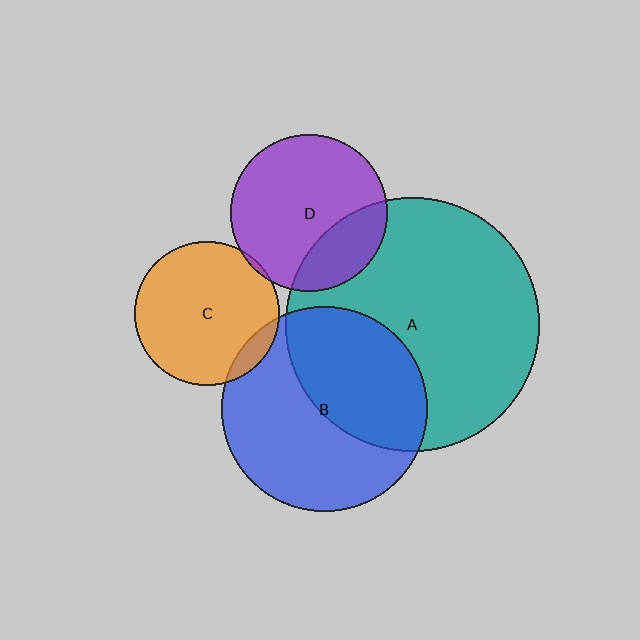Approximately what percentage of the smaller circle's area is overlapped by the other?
Approximately 45%.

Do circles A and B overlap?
Yes.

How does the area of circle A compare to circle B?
Approximately 1.5 times.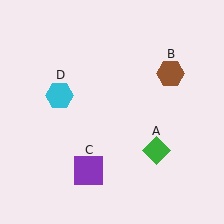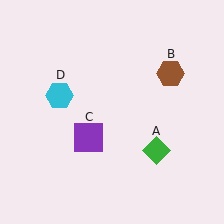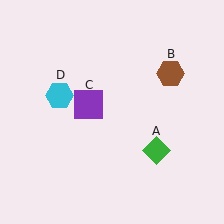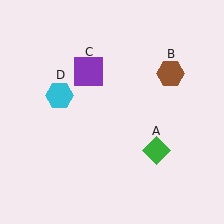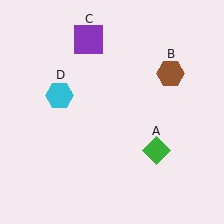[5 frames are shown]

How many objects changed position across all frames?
1 object changed position: purple square (object C).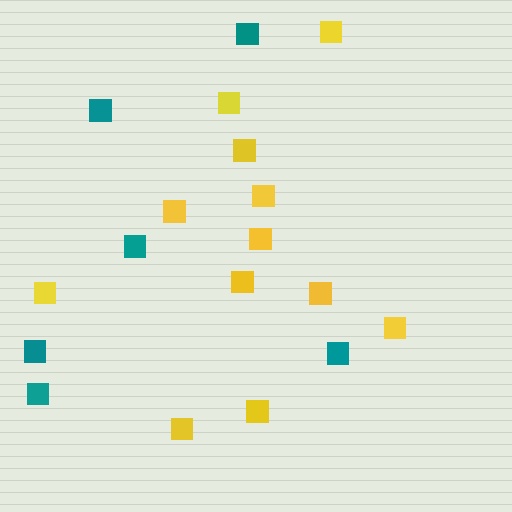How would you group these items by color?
There are 2 groups: one group of teal squares (6) and one group of yellow squares (12).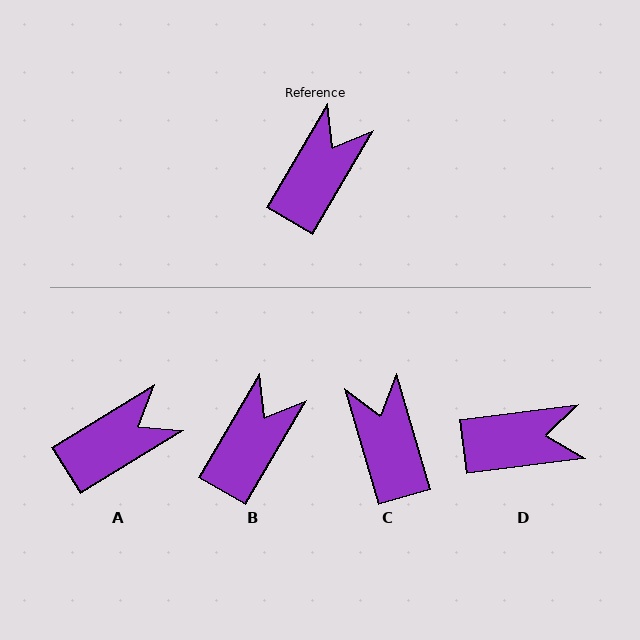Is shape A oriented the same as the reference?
No, it is off by about 28 degrees.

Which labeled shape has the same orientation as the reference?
B.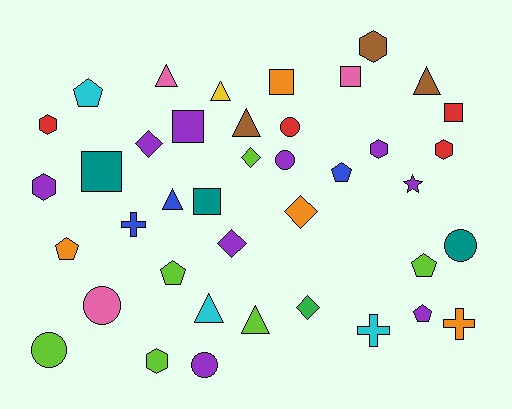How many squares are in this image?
There are 6 squares.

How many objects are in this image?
There are 40 objects.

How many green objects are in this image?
There is 1 green object.